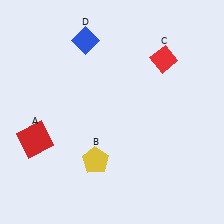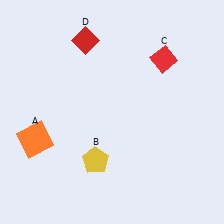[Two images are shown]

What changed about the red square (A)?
In Image 1, A is red. In Image 2, it changed to orange.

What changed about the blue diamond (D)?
In Image 1, D is blue. In Image 2, it changed to red.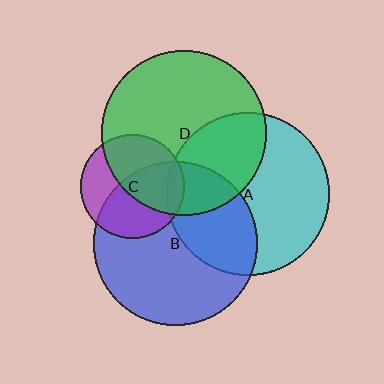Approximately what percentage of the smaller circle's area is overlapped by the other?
Approximately 55%.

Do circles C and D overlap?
Yes.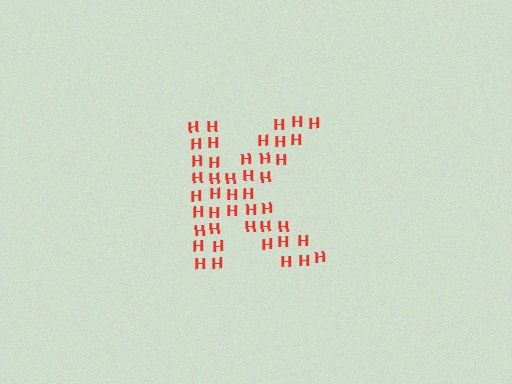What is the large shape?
The large shape is the letter K.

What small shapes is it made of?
It is made of small letter H's.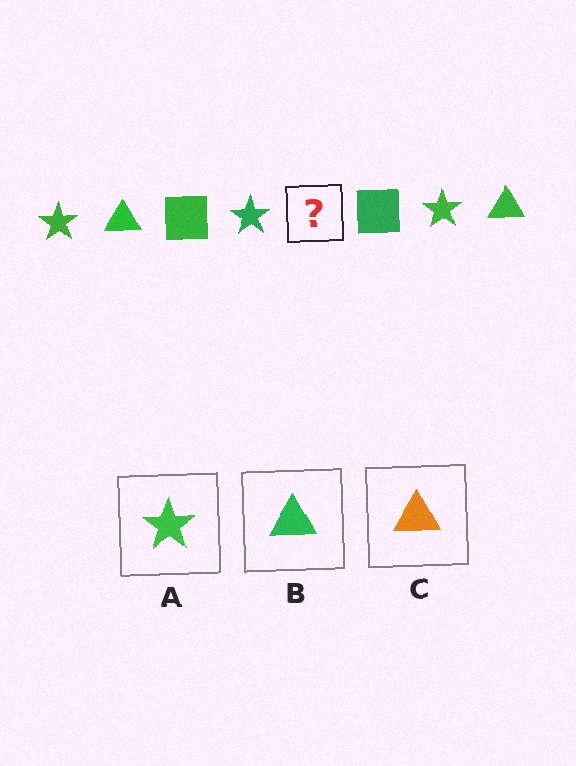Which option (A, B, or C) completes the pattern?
B.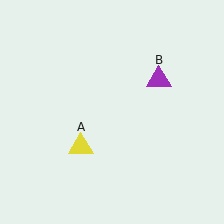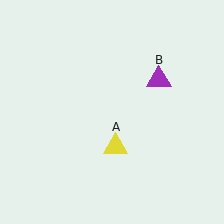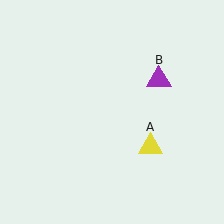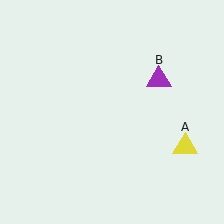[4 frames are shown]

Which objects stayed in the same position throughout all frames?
Purple triangle (object B) remained stationary.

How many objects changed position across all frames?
1 object changed position: yellow triangle (object A).